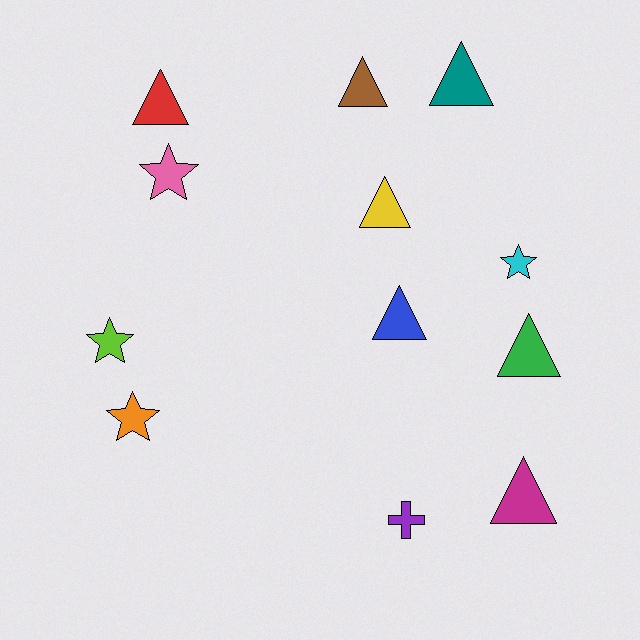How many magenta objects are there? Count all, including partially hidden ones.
There is 1 magenta object.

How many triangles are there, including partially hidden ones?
There are 7 triangles.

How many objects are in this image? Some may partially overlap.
There are 12 objects.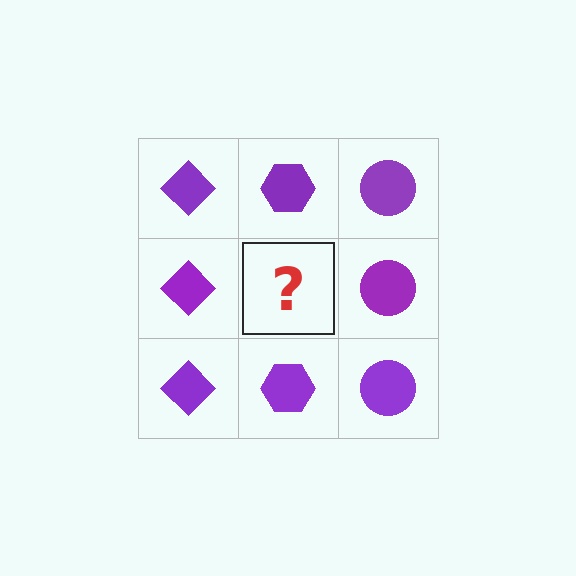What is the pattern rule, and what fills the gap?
The rule is that each column has a consistent shape. The gap should be filled with a purple hexagon.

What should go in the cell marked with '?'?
The missing cell should contain a purple hexagon.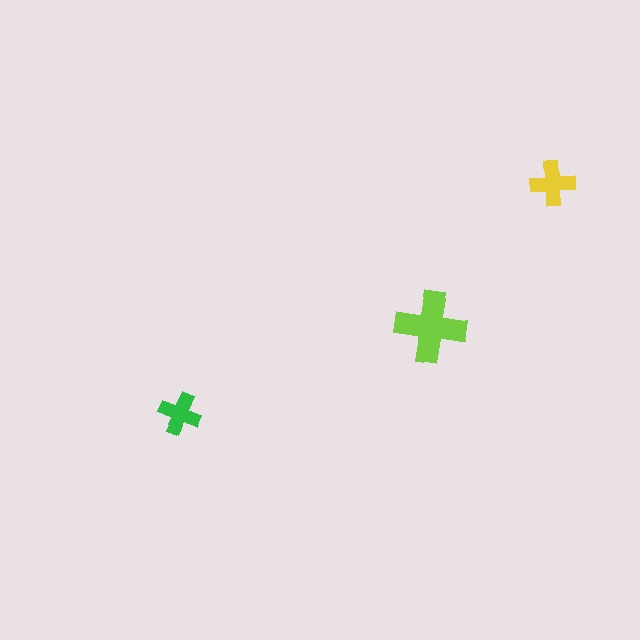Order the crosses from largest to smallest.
the lime one, the yellow one, the green one.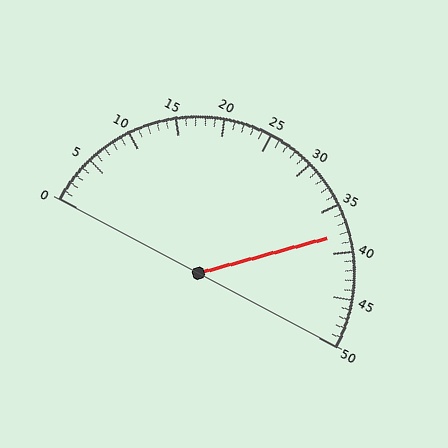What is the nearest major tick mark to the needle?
The nearest major tick mark is 40.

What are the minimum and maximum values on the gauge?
The gauge ranges from 0 to 50.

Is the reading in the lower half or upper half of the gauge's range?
The reading is in the upper half of the range (0 to 50).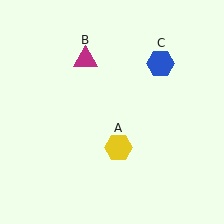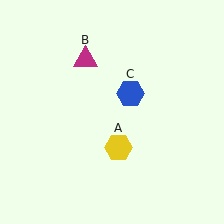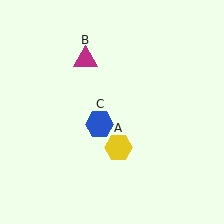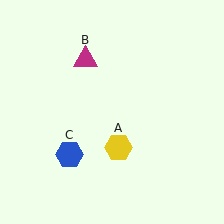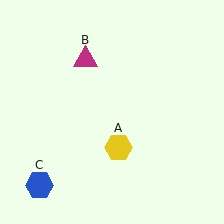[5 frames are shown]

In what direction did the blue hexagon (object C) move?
The blue hexagon (object C) moved down and to the left.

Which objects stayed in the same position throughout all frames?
Yellow hexagon (object A) and magenta triangle (object B) remained stationary.